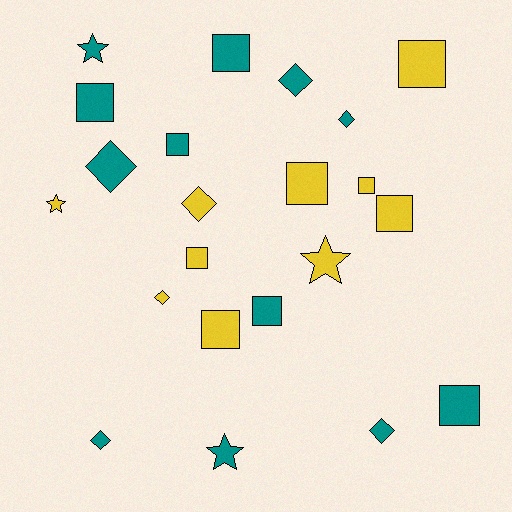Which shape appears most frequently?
Square, with 11 objects.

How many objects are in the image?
There are 22 objects.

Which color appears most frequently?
Teal, with 12 objects.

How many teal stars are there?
There are 2 teal stars.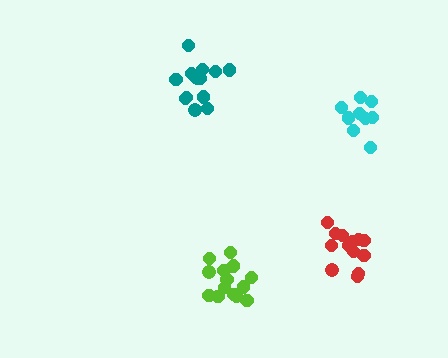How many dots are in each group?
Group 1: 9 dots, Group 2: 15 dots, Group 3: 14 dots, Group 4: 14 dots (52 total).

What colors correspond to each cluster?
The clusters are colored: cyan, lime, red, teal.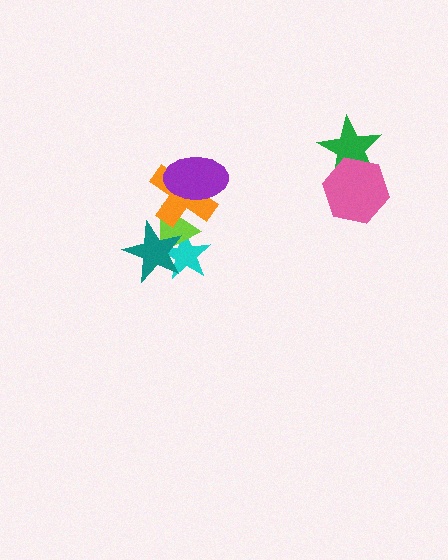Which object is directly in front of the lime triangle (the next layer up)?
The teal star is directly in front of the lime triangle.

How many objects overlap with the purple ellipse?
1 object overlaps with the purple ellipse.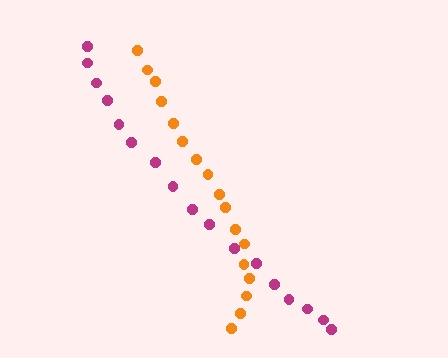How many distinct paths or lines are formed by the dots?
There are 2 distinct paths.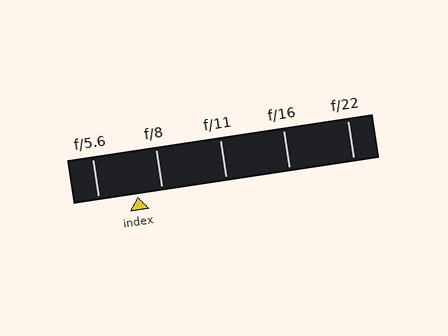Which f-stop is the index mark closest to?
The index mark is closest to f/8.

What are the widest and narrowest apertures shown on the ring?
The widest aperture shown is f/5.6 and the narrowest is f/22.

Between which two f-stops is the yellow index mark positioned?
The index mark is between f/5.6 and f/8.